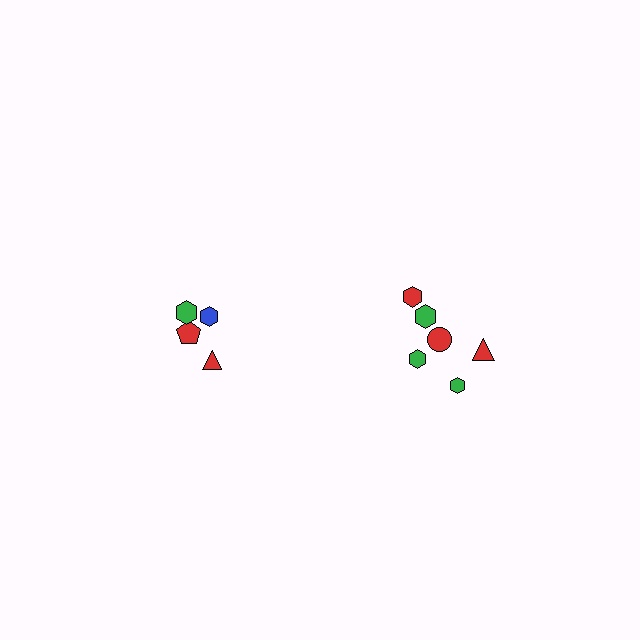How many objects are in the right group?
There are 6 objects.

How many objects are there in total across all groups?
There are 10 objects.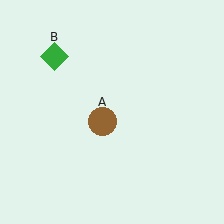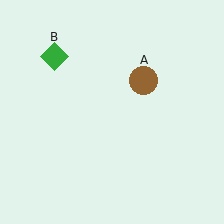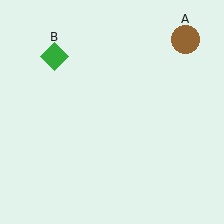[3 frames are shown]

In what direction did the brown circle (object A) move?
The brown circle (object A) moved up and to the right.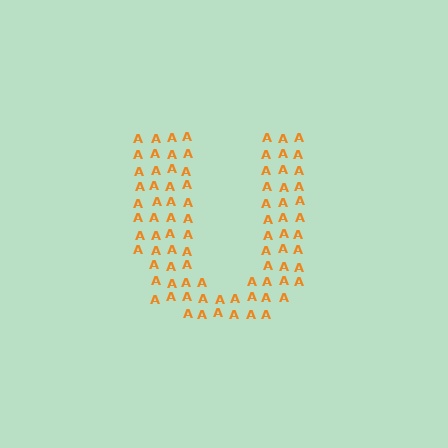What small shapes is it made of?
It is made of small letter A's.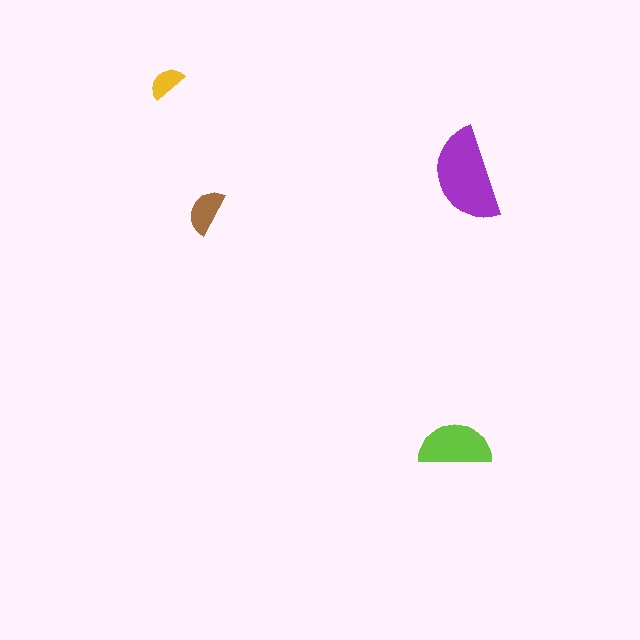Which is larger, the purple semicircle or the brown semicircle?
The purple one.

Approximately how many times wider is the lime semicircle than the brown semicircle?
About 1.5 times wider.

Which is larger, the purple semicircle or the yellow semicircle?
The purple one.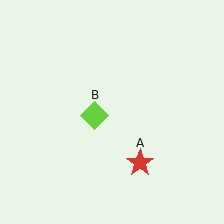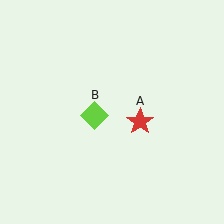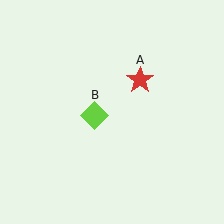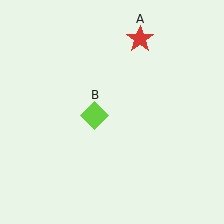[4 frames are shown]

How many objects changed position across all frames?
1 object changed position: red star (object A).